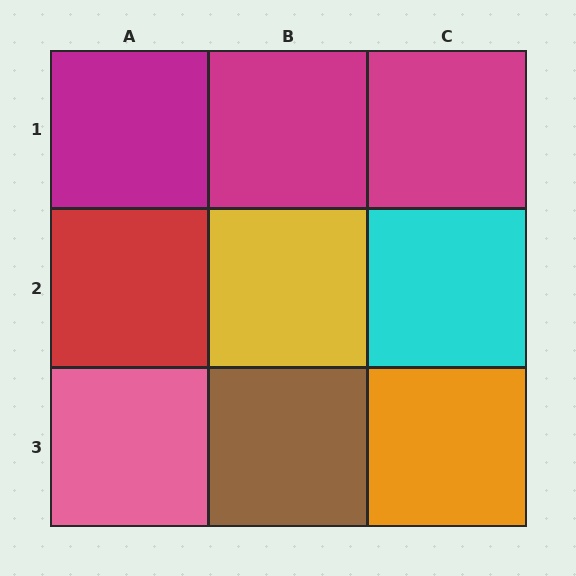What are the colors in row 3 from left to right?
Pink, brown, orange.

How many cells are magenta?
3 cells are magenta.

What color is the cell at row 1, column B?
Magenta.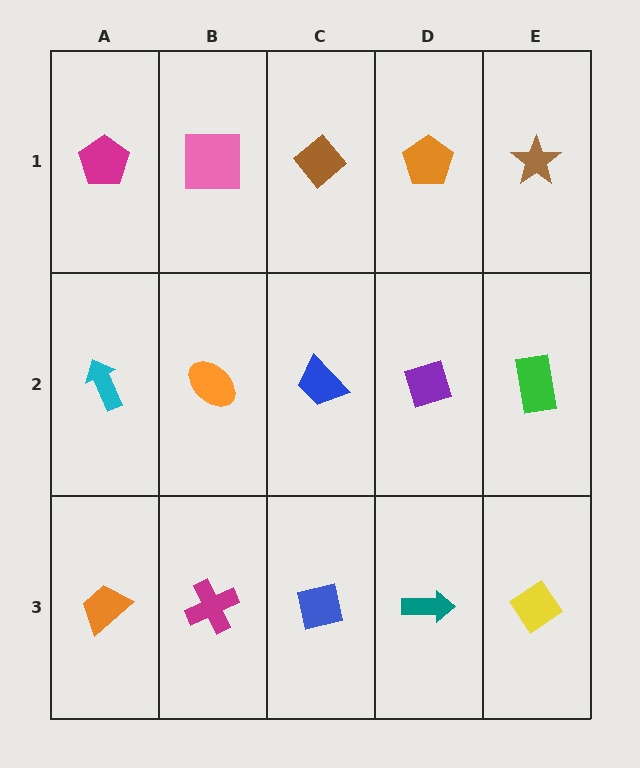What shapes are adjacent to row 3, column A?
A cyan arrow (row 2, column A), a magenta cross (row 3, column B).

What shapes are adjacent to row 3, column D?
A purple diamond (row 2, column D), a blue square (row 3, column C), a yellow diamond (row 3, column E).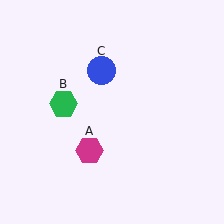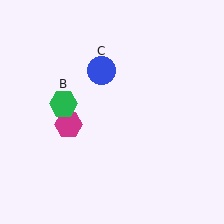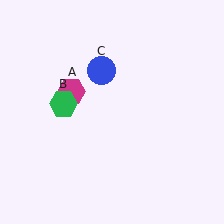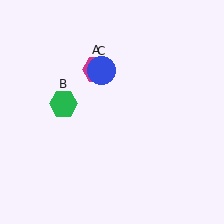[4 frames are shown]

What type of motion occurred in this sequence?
The magenta hexagon (object A) rotated clockwise around the center of the scene.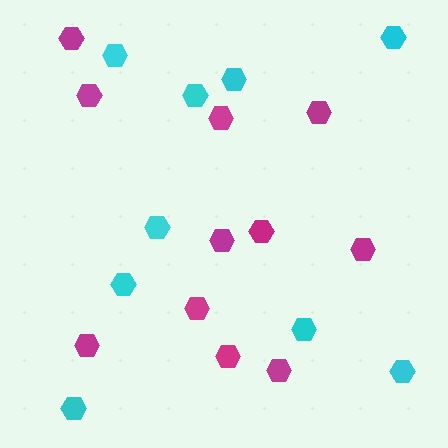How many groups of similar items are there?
There are 2 groups: one group of magenta hexagons (11) and one group of cyan hexagons (9).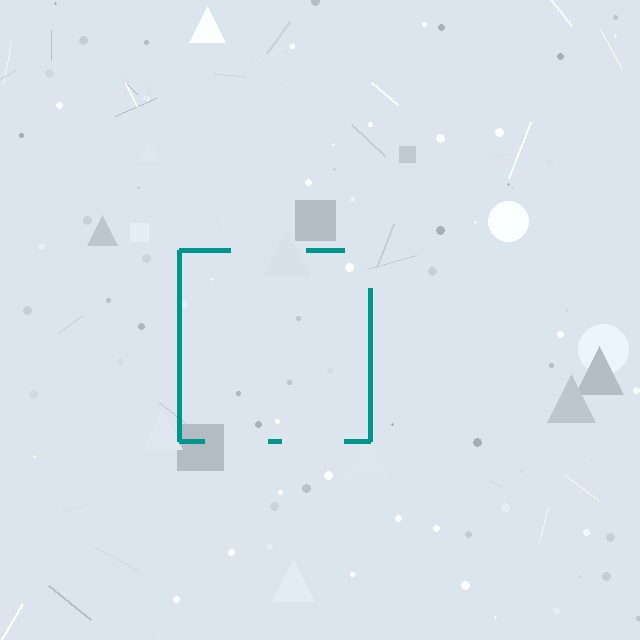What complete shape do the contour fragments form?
The contour fragments form a square.